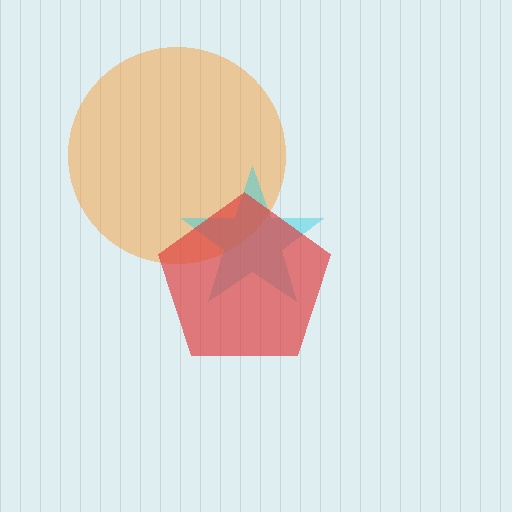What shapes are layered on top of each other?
The layered shapes are: an orange circle, a cyan star, a red pentagon.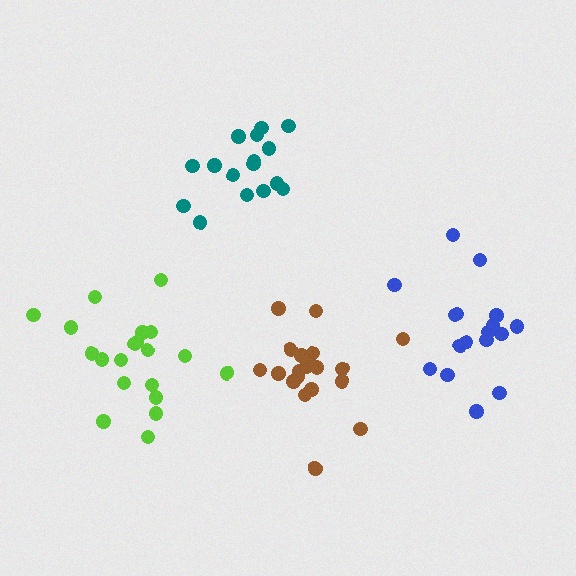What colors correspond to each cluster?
The clusters are colored: lime, blue, brown, teal.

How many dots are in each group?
Group 1: 20 dots, Group 2: 17 dots, Group 3: 20 dots, Group 4: 16 dots (73 total).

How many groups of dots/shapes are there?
There are 4 groups.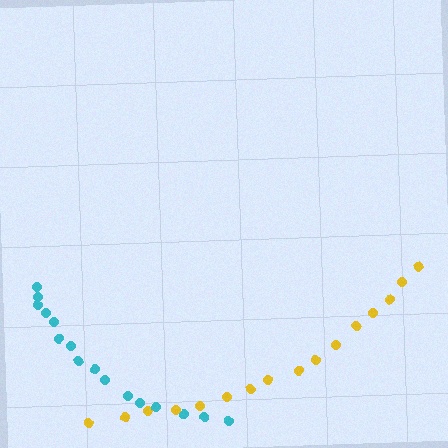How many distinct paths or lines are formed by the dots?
There are 2 distinct paths.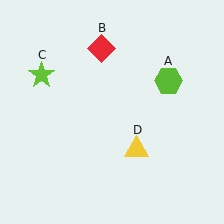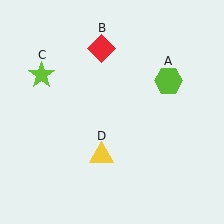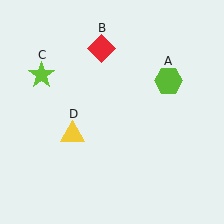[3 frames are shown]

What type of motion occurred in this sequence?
The yellow triangle (object D) rotated clockwise around the center of the scene.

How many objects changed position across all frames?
1 object changed position: yellow triangle (object D).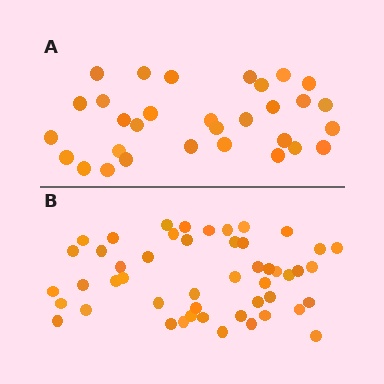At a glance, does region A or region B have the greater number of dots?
Region B (the bottom region) has more dots.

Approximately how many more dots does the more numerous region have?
Region B has approximately 20 more dots than region A.